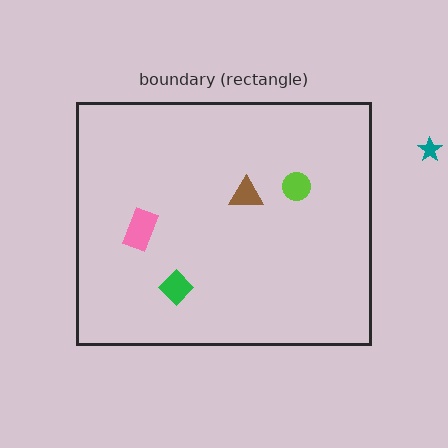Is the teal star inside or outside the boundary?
Outside.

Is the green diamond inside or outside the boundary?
Inside.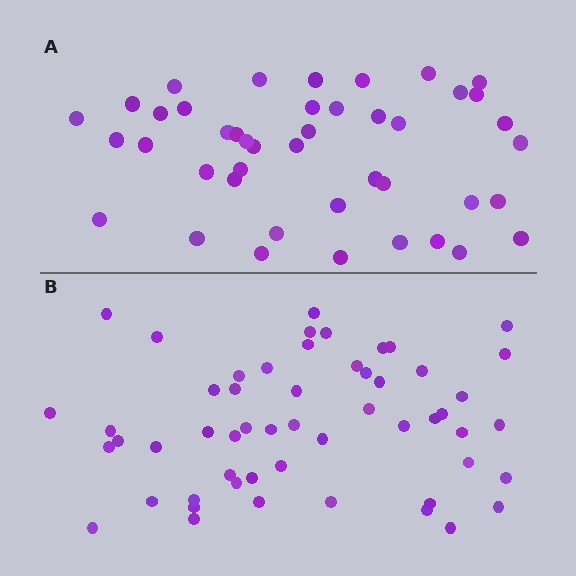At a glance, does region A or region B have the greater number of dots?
Region B (the bottom region) has more dots.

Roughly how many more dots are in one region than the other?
Region B has roughly 12 or so more dots than region A.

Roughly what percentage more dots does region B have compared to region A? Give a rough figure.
About 25% more.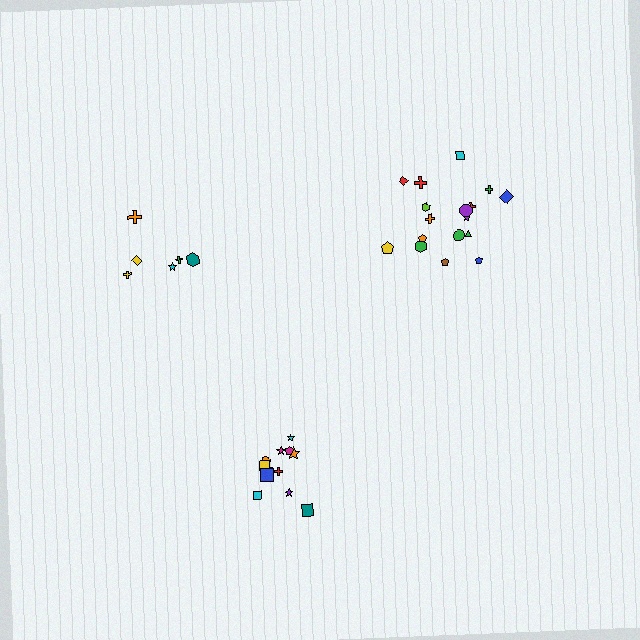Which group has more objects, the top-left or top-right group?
The top-right group.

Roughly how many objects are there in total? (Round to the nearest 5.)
Roughly 35 objects in total.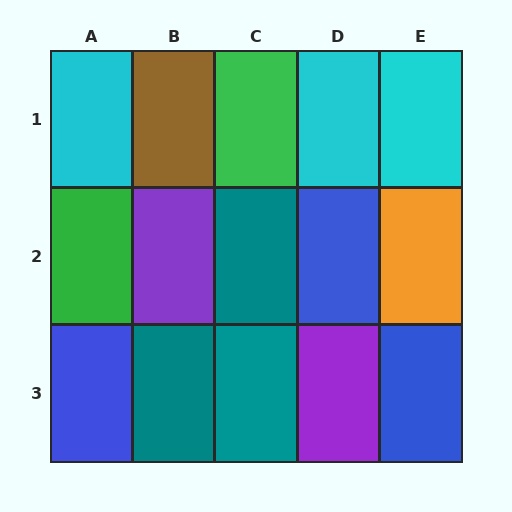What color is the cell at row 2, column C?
Teal.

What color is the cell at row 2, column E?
Orange.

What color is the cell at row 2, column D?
Blue.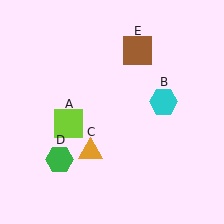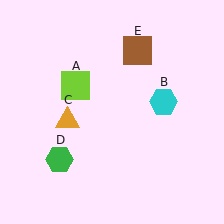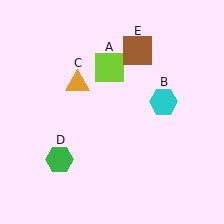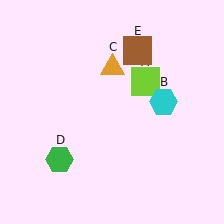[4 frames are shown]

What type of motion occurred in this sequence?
The lime square (object A), orange triangle (object C) rotated clockwise around the center of the scene.